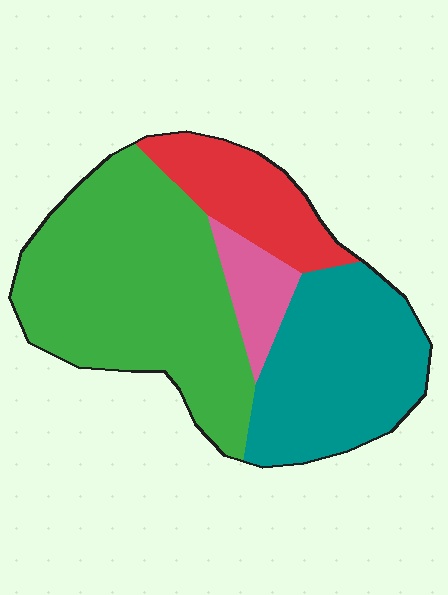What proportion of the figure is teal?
Teal takes up about one third (1/3) of the figure.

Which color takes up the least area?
Pink, at roughly 5%.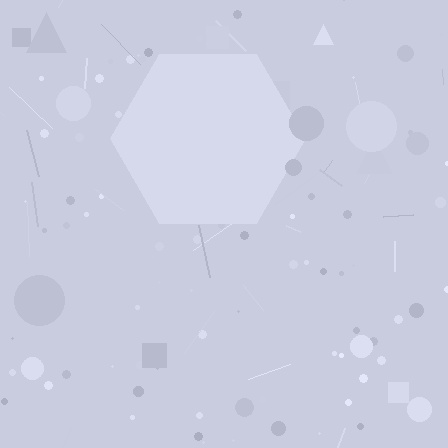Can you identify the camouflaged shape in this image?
The camouflaged shape is a hexagon.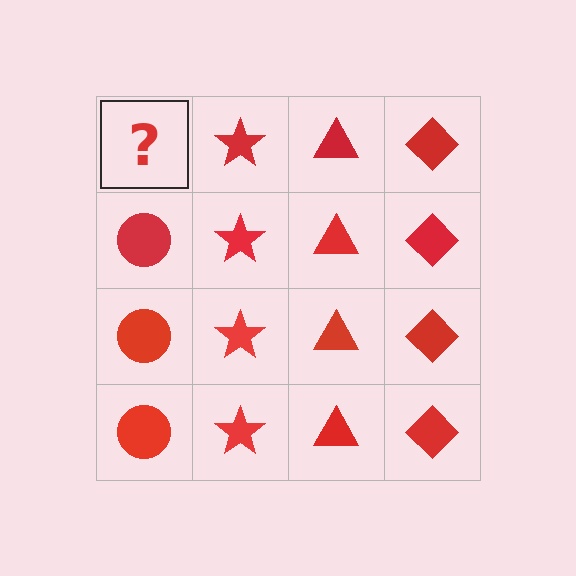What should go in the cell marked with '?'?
The missing cell should contain a red circle.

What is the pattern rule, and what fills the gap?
The rule is that each column has a consistent shape. The gap should be filled with a red circle.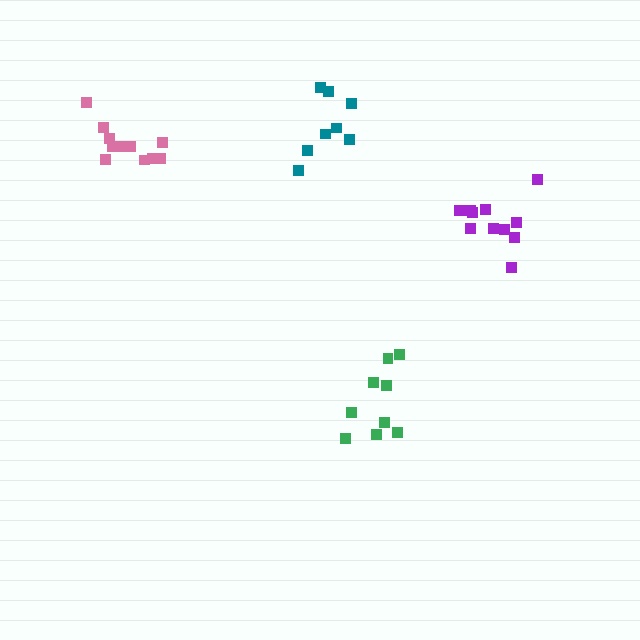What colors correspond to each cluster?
The clusters are colored: teal, green, purple, pink.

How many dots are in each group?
Group 1: 8 dots, Group 2: 9 dots, Group 3: 11 dots, Group 4: 11 dots (39 total).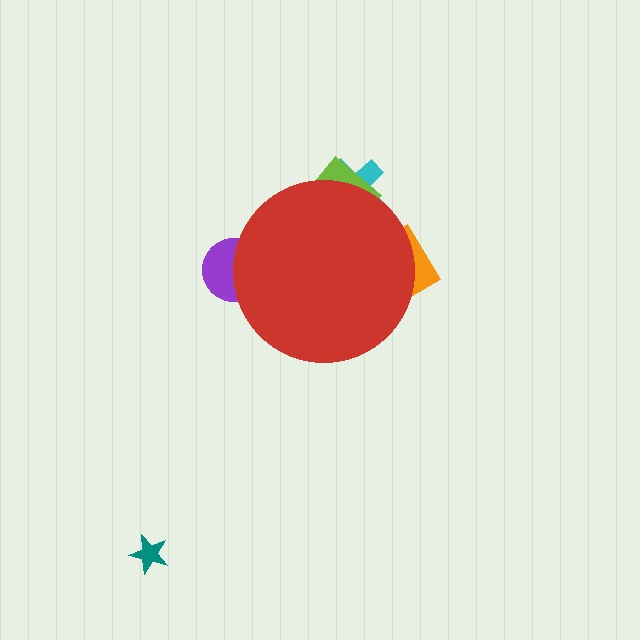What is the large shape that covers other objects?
A red circle.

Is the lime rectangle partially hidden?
Yes, the lime rectangle is partially hidden behind the red circle.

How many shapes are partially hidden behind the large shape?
4 shapes are partially hidden.